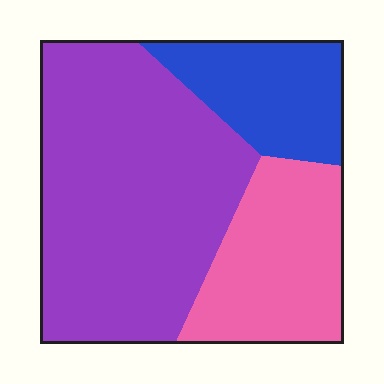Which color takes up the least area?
Blue, at roughly 20%.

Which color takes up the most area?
Purple, at roughly 55%.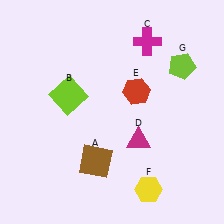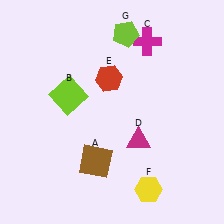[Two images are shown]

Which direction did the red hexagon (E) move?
The red hexagon (E) moved left.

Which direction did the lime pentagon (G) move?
The lime pentagon (G) moved left.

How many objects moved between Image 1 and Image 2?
2 objects moved between the two images.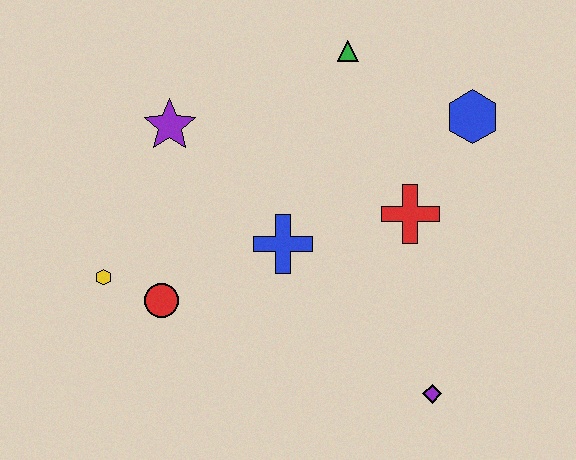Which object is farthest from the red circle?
The blue hexagon is farthest from the red circle.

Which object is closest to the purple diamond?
The red cross is closest to the purple diamond.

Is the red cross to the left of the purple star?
No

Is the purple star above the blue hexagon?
No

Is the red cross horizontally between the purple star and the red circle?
No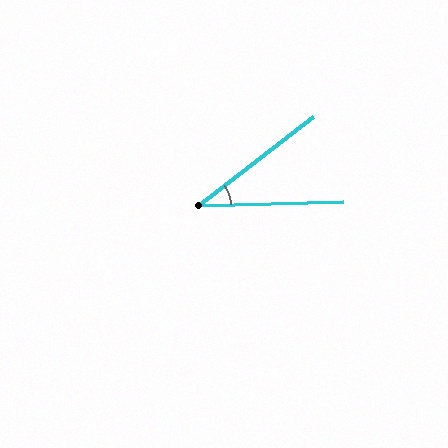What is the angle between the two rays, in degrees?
Approximately 36 degrees.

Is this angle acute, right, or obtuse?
It is acute.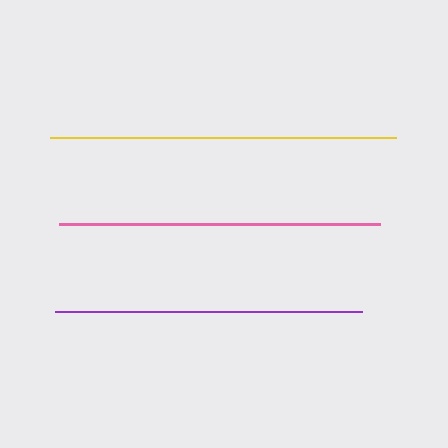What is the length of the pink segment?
The pink segment is approximately 320 pixels long.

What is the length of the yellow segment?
The yellow segment is approximately 346 pixels long.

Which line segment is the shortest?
The purple line is the shortest at approximately 307 pixels.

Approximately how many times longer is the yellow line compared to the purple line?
The yellow line is approximately 1.1 times the length of the purple line.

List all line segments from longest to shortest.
From longest to shortest: yellow, pink, purple.